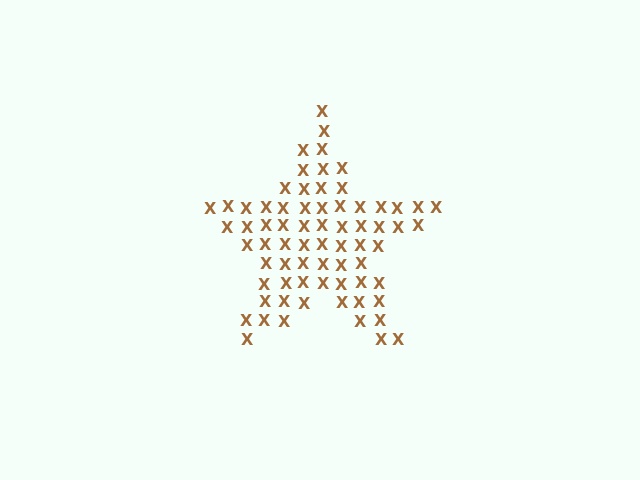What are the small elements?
The small elements are letter X's.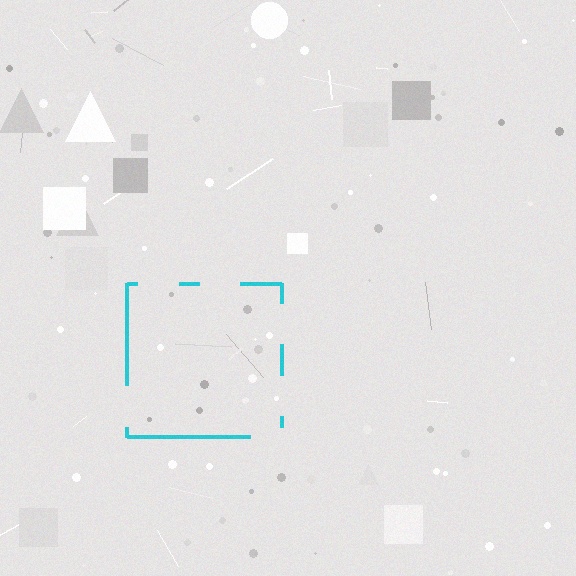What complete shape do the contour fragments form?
The contour fragments form a square.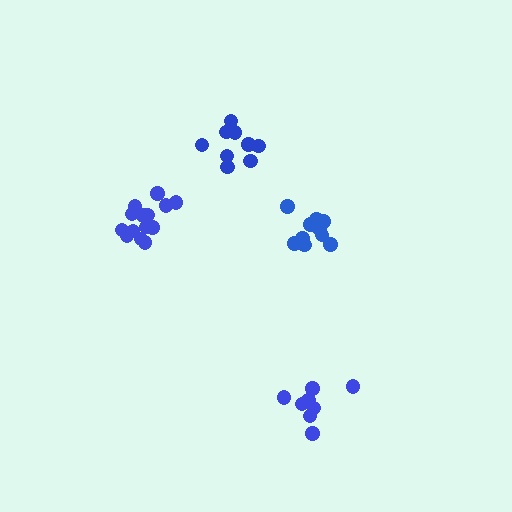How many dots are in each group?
Group 1: 11 dots, Group 2: 14 dots, Group 3: 8 dots, Group 4: 9 dots (42 total).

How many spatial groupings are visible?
There are 4 spatial groupings.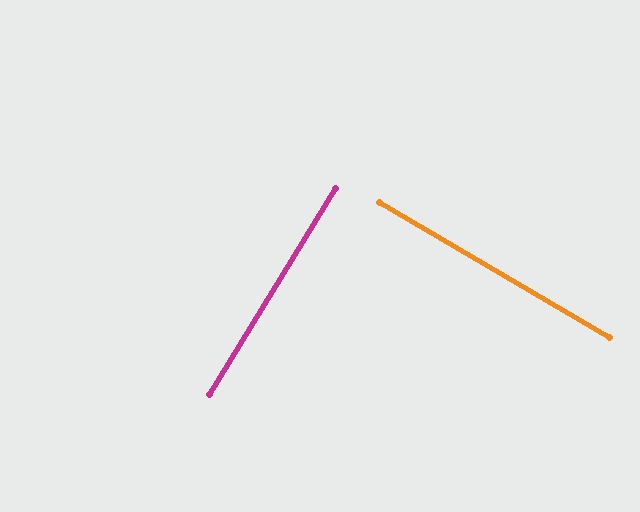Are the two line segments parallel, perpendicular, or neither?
Perpendicular — they meet at approximately 89°.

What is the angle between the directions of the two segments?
Approximately 89 degrees.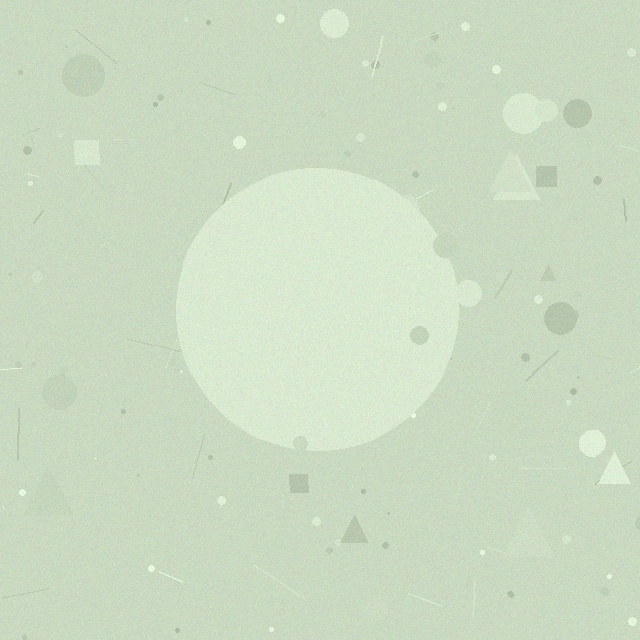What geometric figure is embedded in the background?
A circle is embedded in the background.